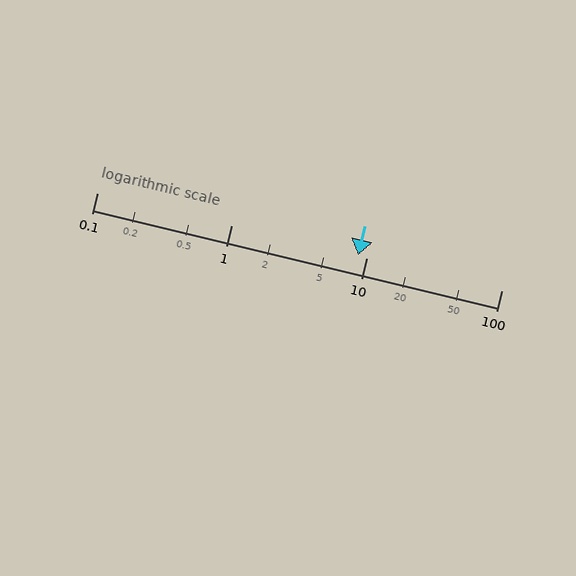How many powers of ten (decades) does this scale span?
The scale spans 3 decades, from 0.1 to 100.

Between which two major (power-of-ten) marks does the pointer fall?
The pointer is between 1 and 10.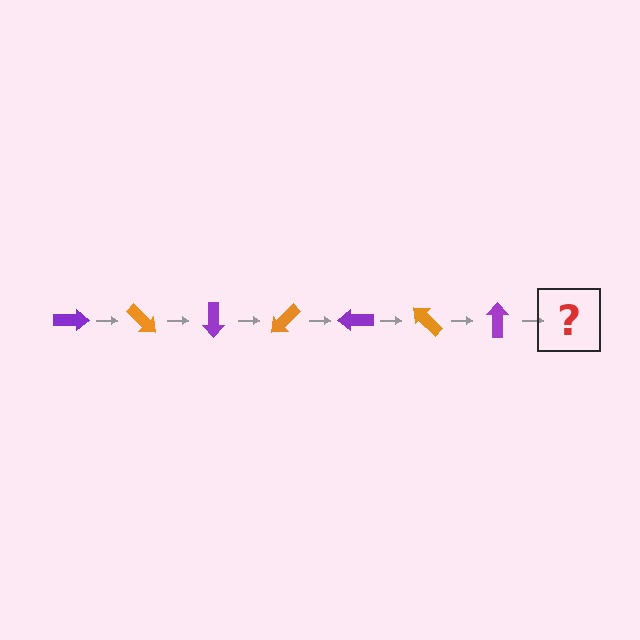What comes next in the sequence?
The next element should be an orange arrow, rotated 315 degrees from the start.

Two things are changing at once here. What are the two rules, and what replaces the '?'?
The two rules are that it rotates 45 degrees each step and the color cycles through purple and orange. The '?' should be an orange arrow, rotated 315 degrees from the start.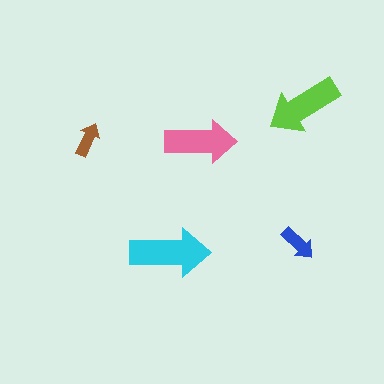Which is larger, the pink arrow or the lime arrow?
The lime one.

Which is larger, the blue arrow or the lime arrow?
The lime one.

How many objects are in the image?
There are 5 objects in the image.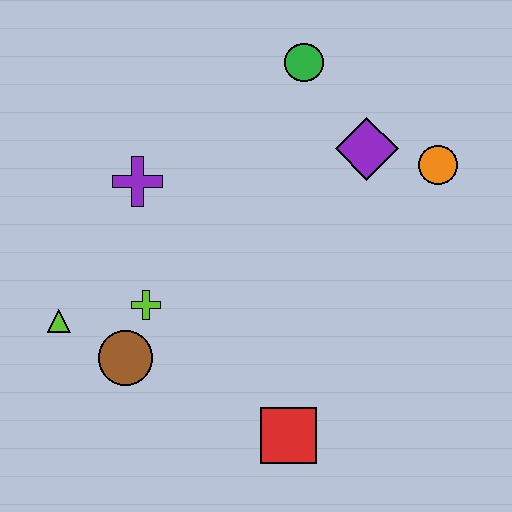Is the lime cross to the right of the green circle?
No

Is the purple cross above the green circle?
No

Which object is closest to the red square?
The brown circle is closest to the red square.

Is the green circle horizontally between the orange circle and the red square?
Yes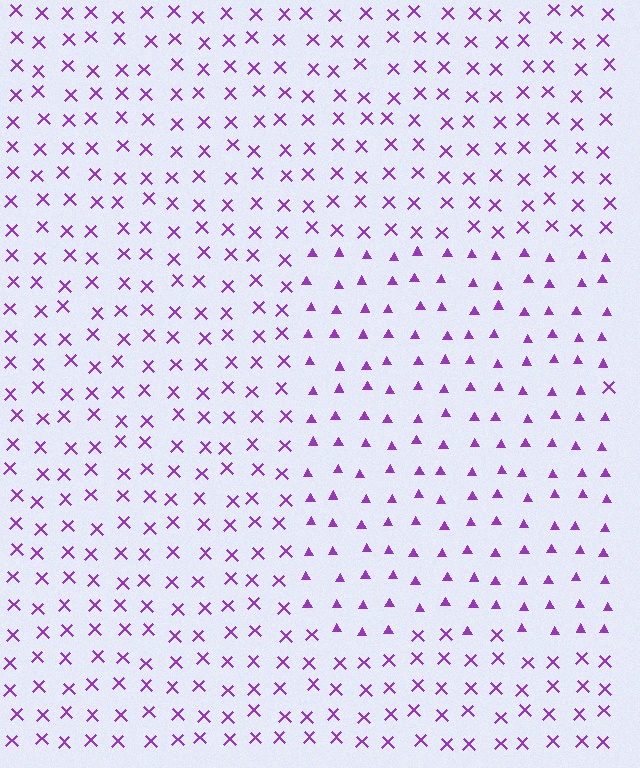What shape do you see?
I see a rectangle.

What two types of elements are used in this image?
The image uses triangles inside the rectangle region and X marks outside it.